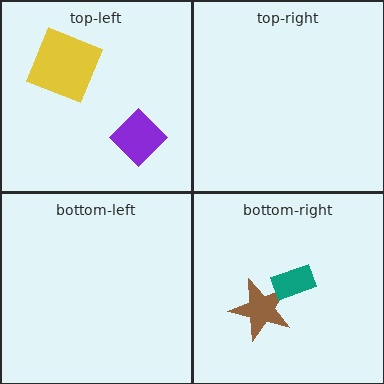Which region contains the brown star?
The bottom-right region.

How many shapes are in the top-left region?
2.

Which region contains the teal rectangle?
The bottom-right region.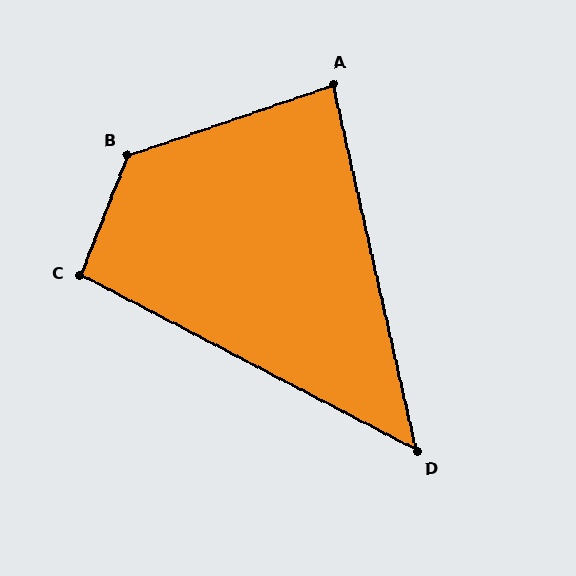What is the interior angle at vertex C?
Approximately 96 degrees (obtuse).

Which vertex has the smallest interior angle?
D, at approximately 50 degrees.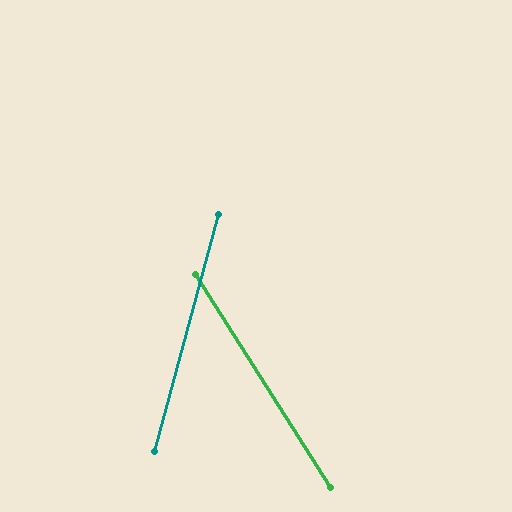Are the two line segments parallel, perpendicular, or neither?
Neither parallel nor perpendicular — they differ by about 47°.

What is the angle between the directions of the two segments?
Approximately 47 degrees.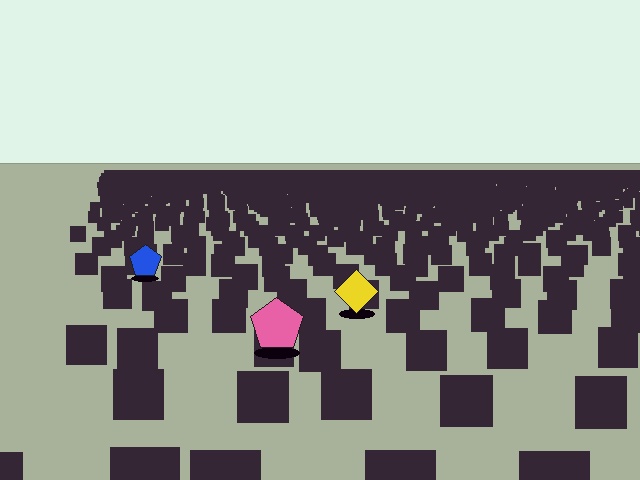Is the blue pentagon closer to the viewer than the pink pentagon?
No. The pink pentagon is closer — you can tell from the texture gradient: the ground texture is coarser near it.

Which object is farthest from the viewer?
The blue pentagon is farthest from the viewer. It appears smaller and the ground texture around it is denser.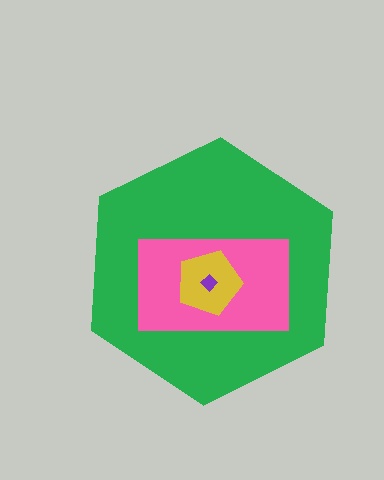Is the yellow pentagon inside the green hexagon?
Yes.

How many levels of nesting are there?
4.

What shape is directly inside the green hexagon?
The pink rectangle.